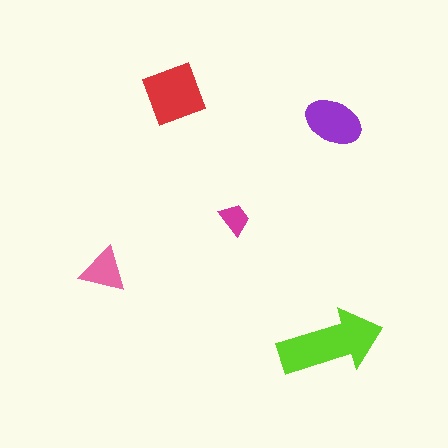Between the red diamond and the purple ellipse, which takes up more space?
The red diamond.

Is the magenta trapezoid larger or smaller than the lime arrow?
Smaller.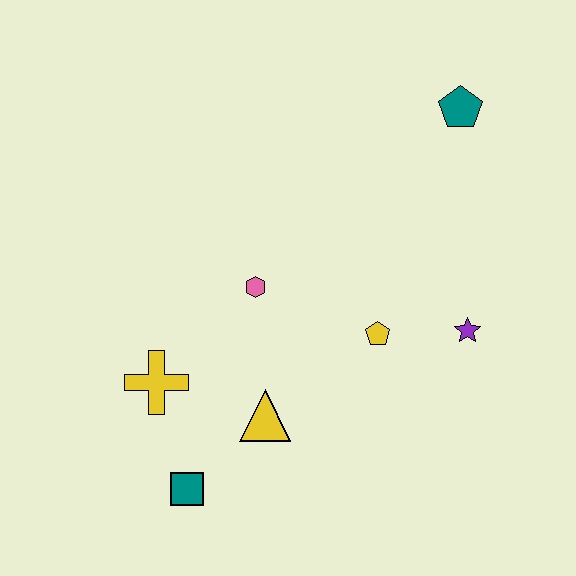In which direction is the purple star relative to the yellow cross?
The purple star is to the right of the yellow cross.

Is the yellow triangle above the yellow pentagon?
No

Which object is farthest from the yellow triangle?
The teal pentagon is farthest from the yellow triangle.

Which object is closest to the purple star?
The yellow pentagon is closest to the purple star.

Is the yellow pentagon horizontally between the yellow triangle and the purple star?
Yes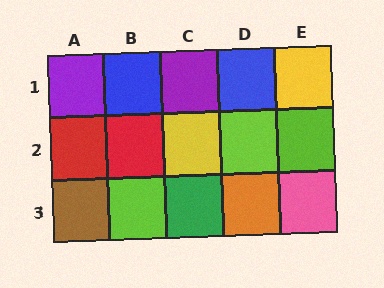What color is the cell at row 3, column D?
Orange.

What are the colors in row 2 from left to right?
Red, red, yellow, lime, lime.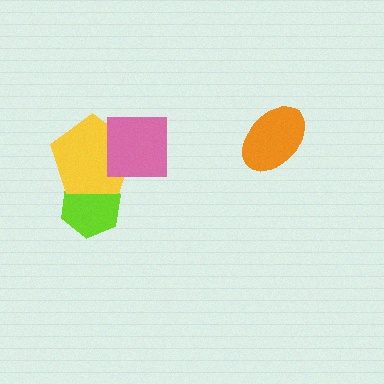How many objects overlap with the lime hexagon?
1 object overlaps with the lime hexagon.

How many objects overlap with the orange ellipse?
0 objects overlap with the orange ellipse.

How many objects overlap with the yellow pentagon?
2 objects overlap with the yellow pentagon.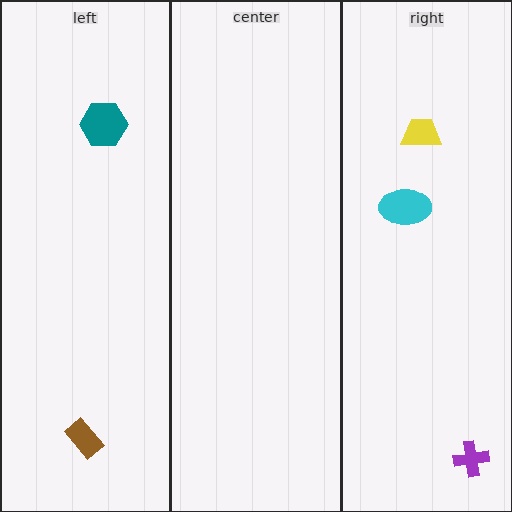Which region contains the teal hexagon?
The left region.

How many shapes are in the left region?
2.